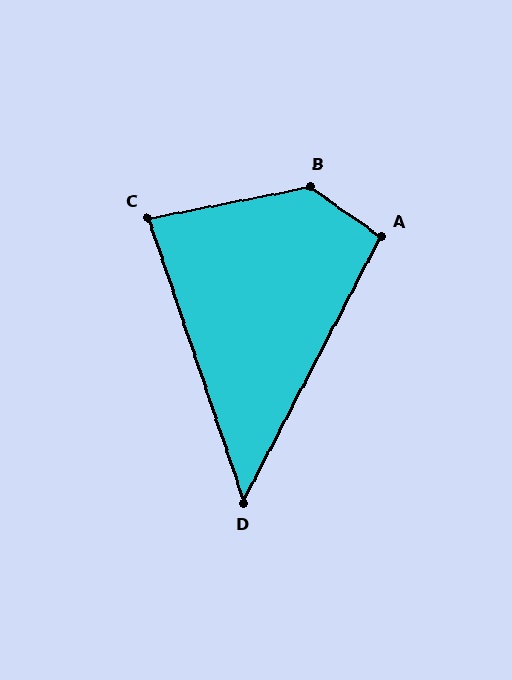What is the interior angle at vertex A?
Approximately 97 degrees (obtuse).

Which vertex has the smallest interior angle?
D, at approximately 46 degrees.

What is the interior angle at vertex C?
Approximately 83 degrees (acute).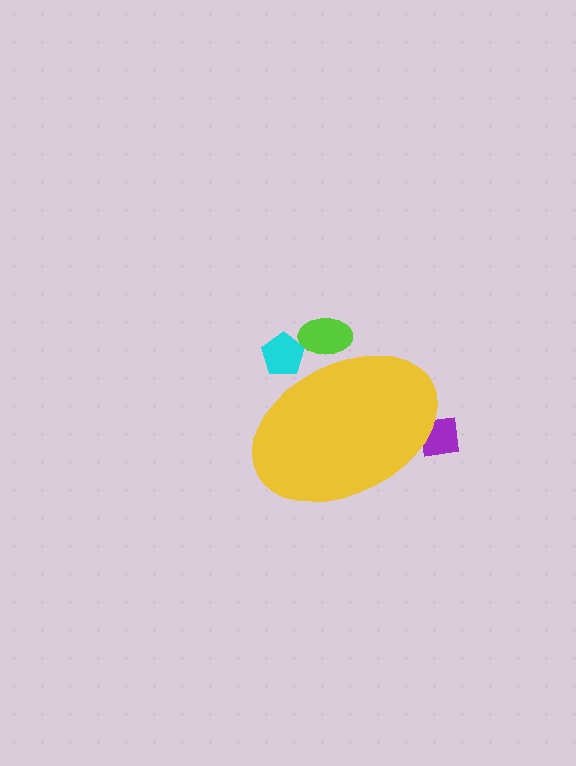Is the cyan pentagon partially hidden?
Yes, the cyan pentagon is partially hidden behind the yellow ellipse.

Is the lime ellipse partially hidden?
Yes, the lime ellipse is partially hidden behind the yellow ellipse.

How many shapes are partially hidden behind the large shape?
3 shapes are partially hidden.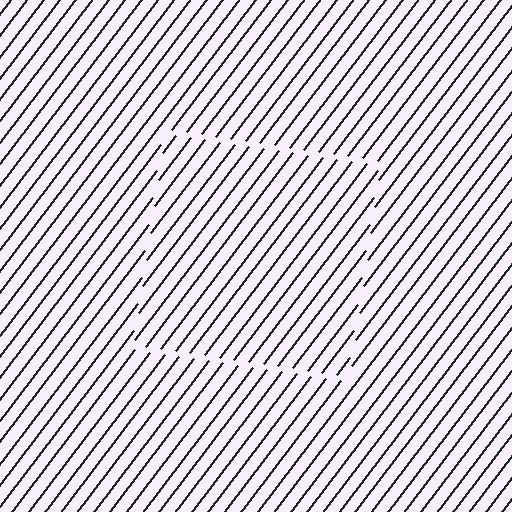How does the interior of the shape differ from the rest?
The interior of the shape contains the same grating, shifted by half a period — the contour is defined by the phase discontinuity where line-ends from the inner and outer gratings abut.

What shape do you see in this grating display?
An illusory square. The interior of the shape contains the same grating, shifted by half a period — the contour is defined by the phase discontinuity where line-ends from the inner and outer gratings abut.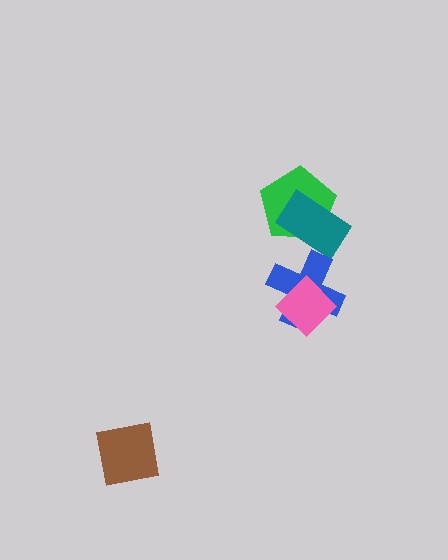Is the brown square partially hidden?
No, no other shape covers it.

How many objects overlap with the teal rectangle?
1 object overlaps with the teal rectangle.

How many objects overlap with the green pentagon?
1 object overlaps with the green pentagon.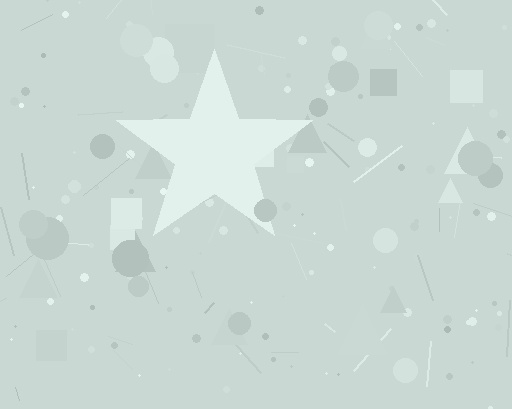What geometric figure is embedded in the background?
A star is embedded in the background.